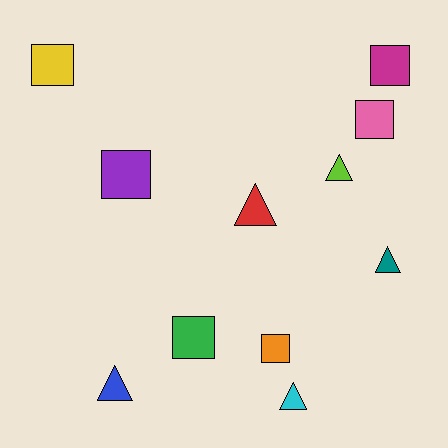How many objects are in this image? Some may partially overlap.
There are 11 objects.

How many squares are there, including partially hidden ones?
There are 6 squares.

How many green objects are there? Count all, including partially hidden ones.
There is 1 green object.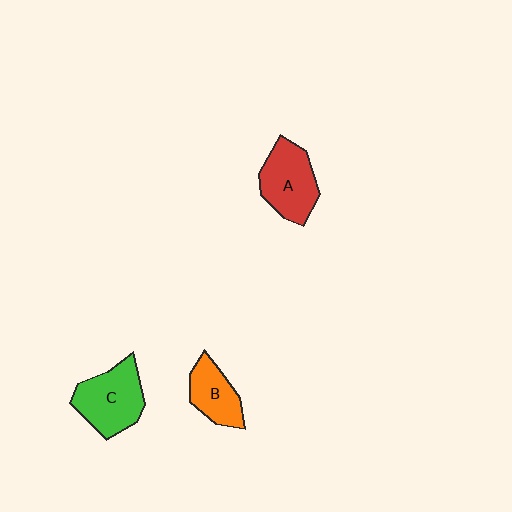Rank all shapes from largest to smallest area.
From largest to smallest: C (green), A (red), B (orange).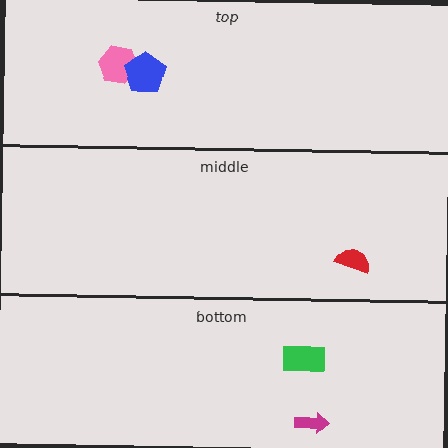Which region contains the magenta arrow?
The bottom region.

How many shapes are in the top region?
2.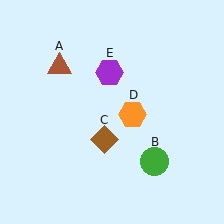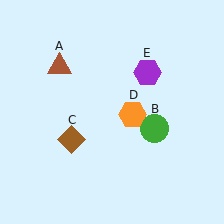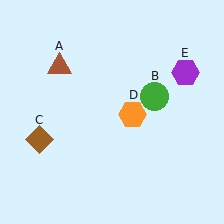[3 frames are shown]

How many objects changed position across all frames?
3 objects changed position: green circle (object B), brown diamond (object C), purple hexagon (object E).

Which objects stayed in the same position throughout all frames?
Brown triangle (object A) and orange hexagon (object D) remained stationary.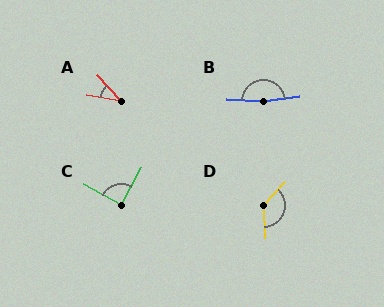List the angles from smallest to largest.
A (37°), C (91°), D (135°), B (168°).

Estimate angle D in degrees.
Approximately 135 degrees.